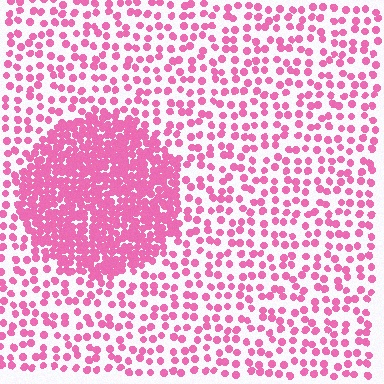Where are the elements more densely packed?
The elements are more densely packed inside the circle boundary.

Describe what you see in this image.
The image contains small pink elements arranged at two different densities. A circle-shaped region is visible where the elements are more densely packed than the surrounding area.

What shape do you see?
I see a circle.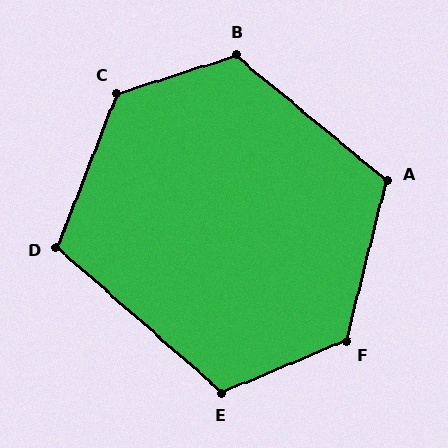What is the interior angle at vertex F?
Approximately 127 degrees (obtuse).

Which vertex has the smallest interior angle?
D, at approximately 110 degrees.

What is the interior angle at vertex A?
Approximately 115 degrees (obtuse).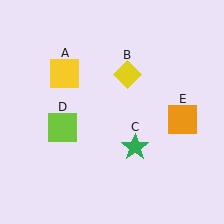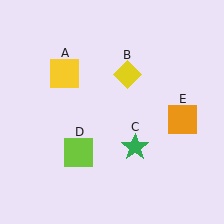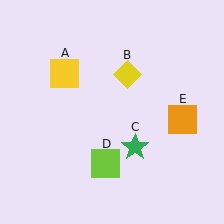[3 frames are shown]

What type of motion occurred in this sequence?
The lime square (object D) rotated counterclockwise around the center of the scene.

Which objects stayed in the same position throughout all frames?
Yellow square (object A) and yellow diamond (object B) and green star (object C) and orange square (object E) remained stationary.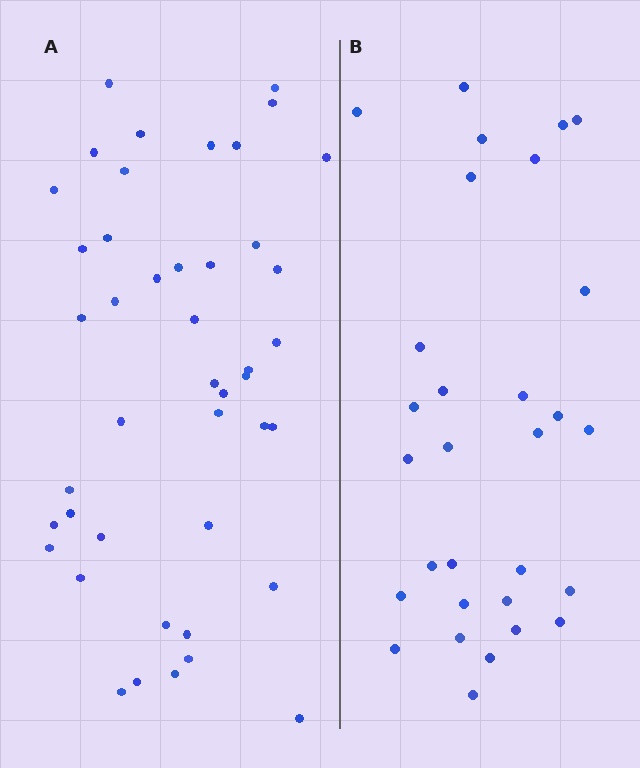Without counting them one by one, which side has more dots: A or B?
Region A (the left region) has more dots.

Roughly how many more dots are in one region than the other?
Region A has approximately 15 more dots than region B.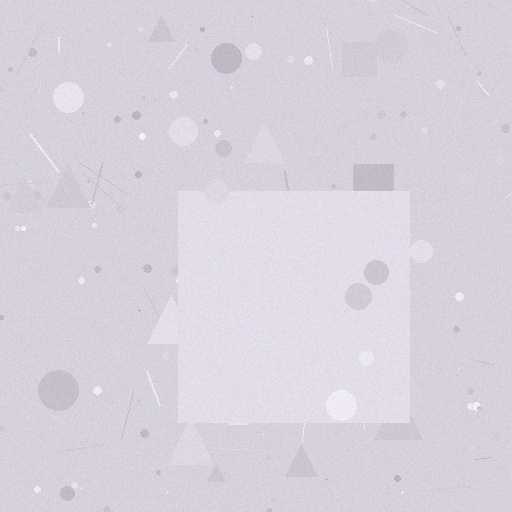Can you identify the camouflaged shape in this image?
The camouflaged shape is a square.